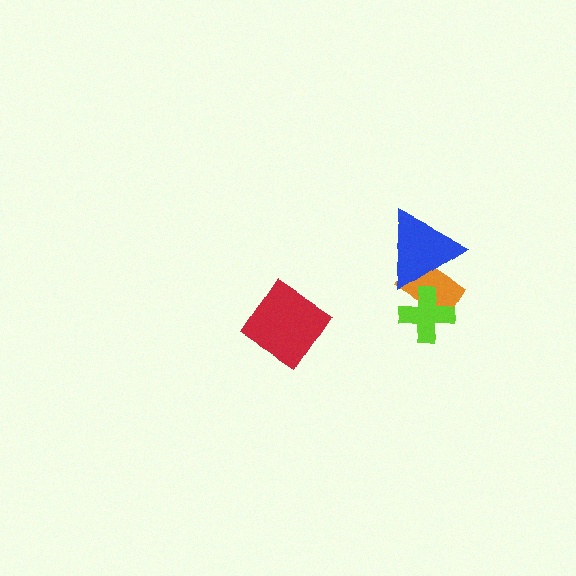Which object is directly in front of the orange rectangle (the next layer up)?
The lime cross is directly in front of the orange rectangle.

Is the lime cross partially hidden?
Yes, it is partially covered by another shape.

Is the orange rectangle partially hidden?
Yes, it is partially covered by another shape.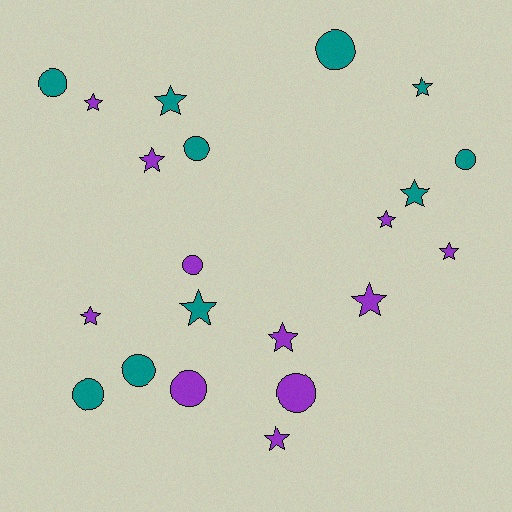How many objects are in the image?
There are 21 objects.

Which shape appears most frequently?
Star, with 12 objects.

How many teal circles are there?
There are 6 teal circles.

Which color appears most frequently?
Purple, with 11 objects.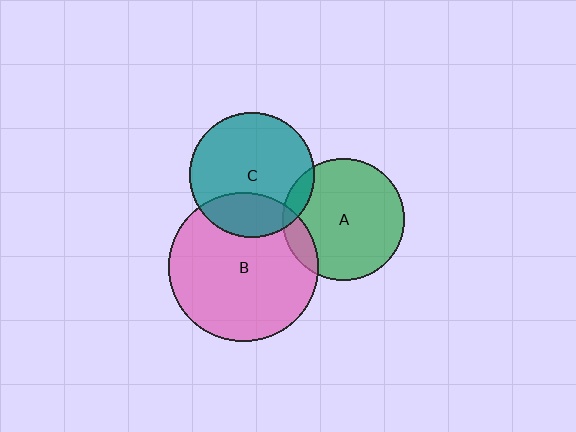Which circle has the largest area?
Circle B (pink).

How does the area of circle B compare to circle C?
Approximately 1.4 times.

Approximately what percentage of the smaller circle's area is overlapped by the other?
Approximately 10%.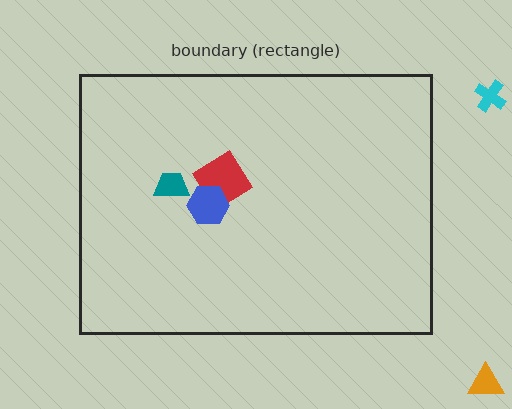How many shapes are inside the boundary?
3 inside, 2 outside.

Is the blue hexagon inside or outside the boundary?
Inside.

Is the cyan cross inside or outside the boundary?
Outside.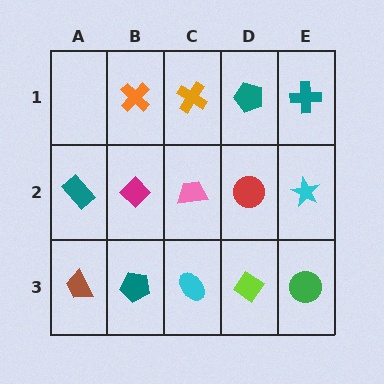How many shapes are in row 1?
4 shapes.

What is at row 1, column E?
A teal cross.